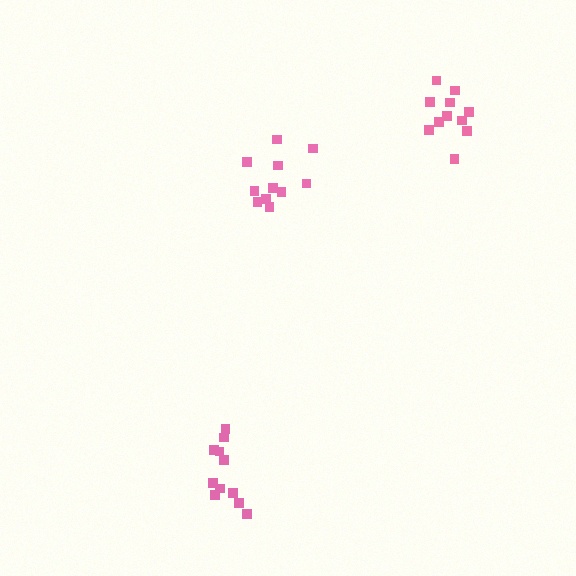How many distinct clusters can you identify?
There are 3 distinct clusters.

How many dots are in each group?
Group 1: 11 dots, Group 2: 11 dots, Group 3: 11 dots (33 total).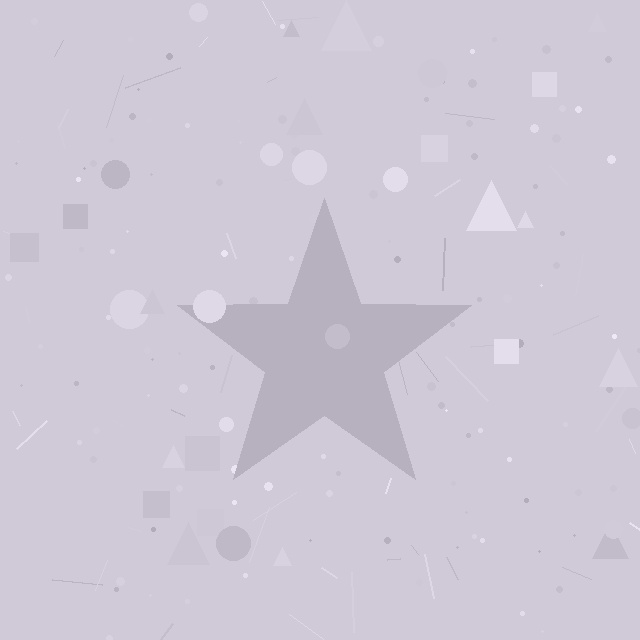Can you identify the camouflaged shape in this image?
The camouflaged shape is a star.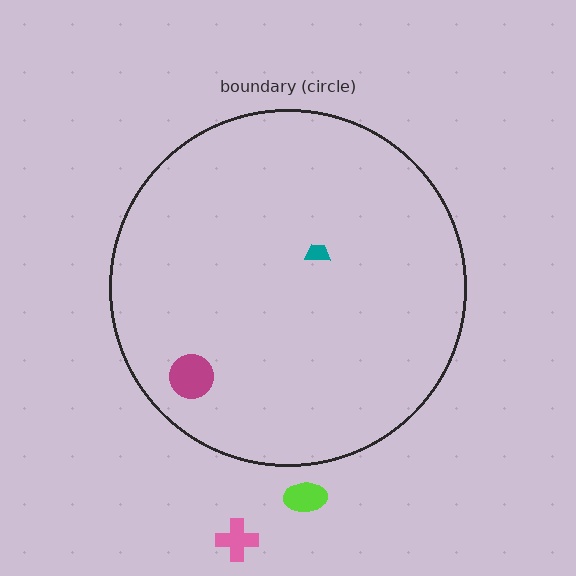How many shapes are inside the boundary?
2 inside, 2 outside.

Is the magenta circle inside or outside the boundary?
Inside.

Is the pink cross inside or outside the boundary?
Outside.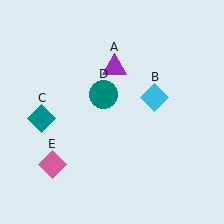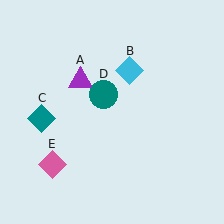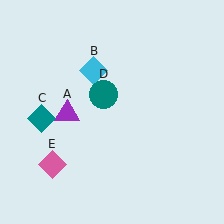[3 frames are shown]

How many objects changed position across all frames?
2 objects changed position: purple triangle (object A), cyan diamond (object B).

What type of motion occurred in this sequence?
The purple triangle (object A), cyan diamond (object B) rotated counterclockwise around the center of the scene.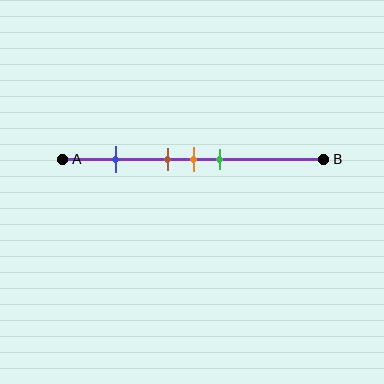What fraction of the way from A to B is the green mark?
The green mark is approximately 60% (0.6) of the way from A to B.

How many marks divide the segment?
There are 4 marks dividing the segment.